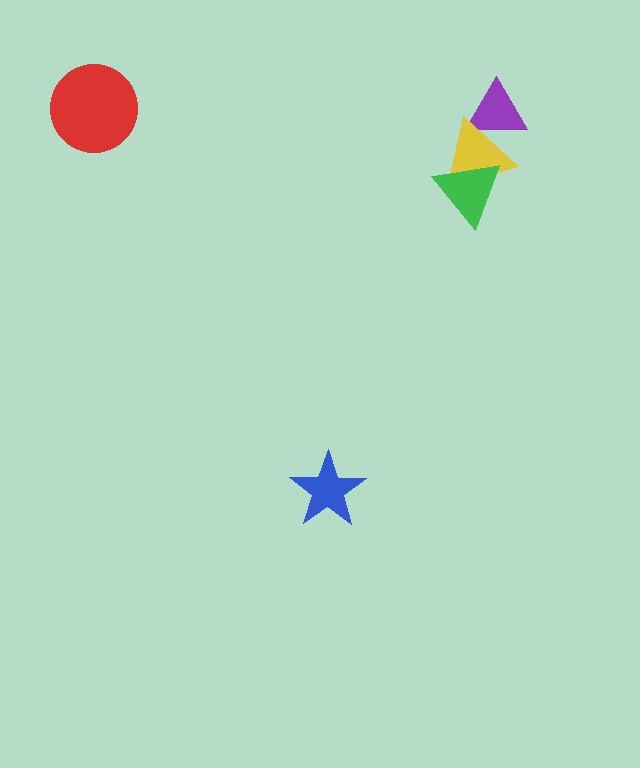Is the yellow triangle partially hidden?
Yes, it is partially covered by another shape.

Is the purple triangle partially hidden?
Yes, it is partially covered by another shape.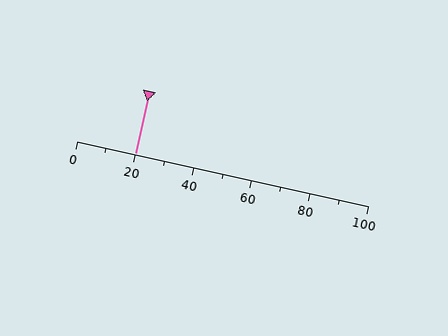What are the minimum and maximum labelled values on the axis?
The axis runs from 0 to 100.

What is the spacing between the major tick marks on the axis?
The major ticks are spaced 20 apart.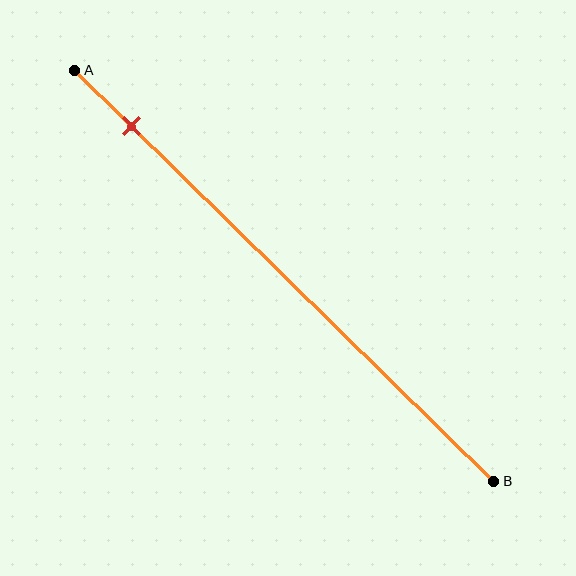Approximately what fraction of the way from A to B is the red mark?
The red mark is approximately 15% of the way from A to B.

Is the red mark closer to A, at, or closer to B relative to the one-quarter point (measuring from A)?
The red mark is closer to point A than the one-quarter point of segment AB.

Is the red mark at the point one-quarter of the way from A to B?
No, the mark is at about 15% from A, not at the 25% one-quarter point.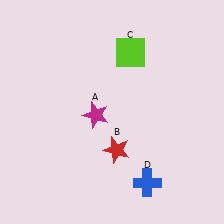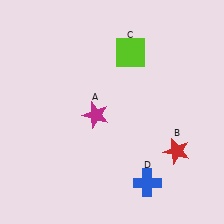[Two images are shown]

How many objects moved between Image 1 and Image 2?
1 object moved between the two images.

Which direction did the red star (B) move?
The red star (B) moved right.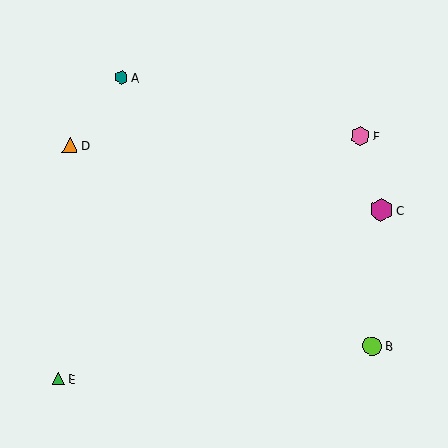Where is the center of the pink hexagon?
The center of the pink hexagon is at (360, 136).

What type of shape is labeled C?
Shape C is a magenta hexagon.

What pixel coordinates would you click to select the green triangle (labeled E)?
Click at (59, 378) to select the green triangle E.